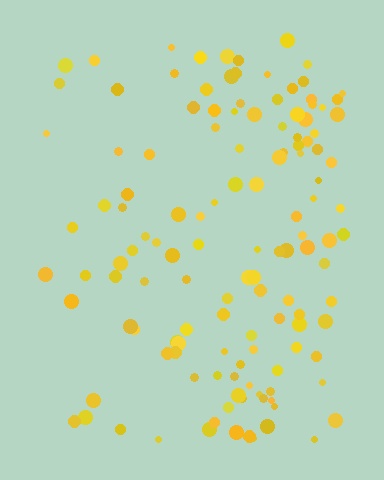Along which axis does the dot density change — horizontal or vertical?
Horizontal.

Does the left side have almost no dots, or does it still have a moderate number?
Still a moderate number, just noticeably fewer than the right.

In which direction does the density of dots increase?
From left to right, with the right side densest.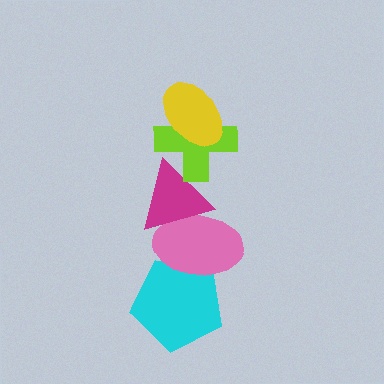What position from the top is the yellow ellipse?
The yellow ellipse is 1st from the top.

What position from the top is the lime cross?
The lime cross is 2nd from the top.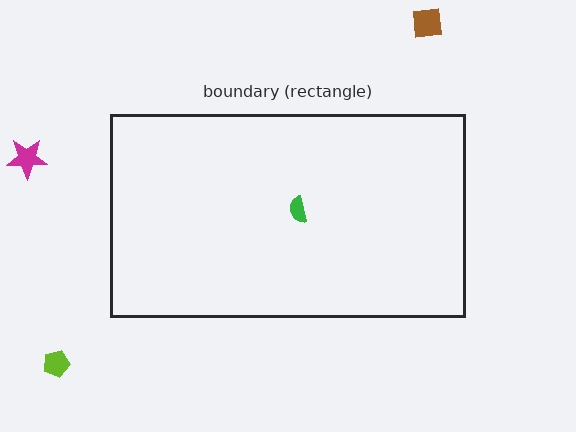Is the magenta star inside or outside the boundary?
Outside.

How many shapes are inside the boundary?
1 inside, 3 outside.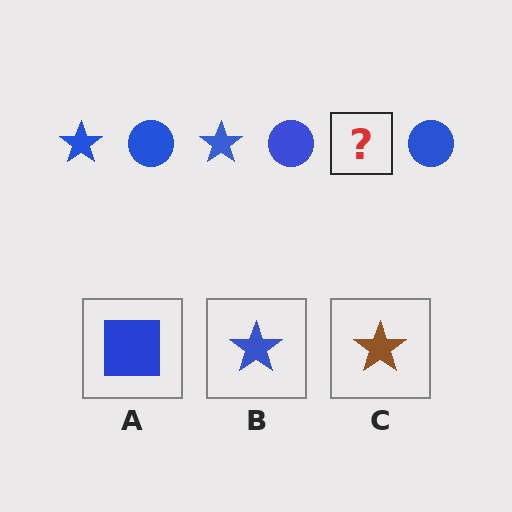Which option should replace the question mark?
Option B.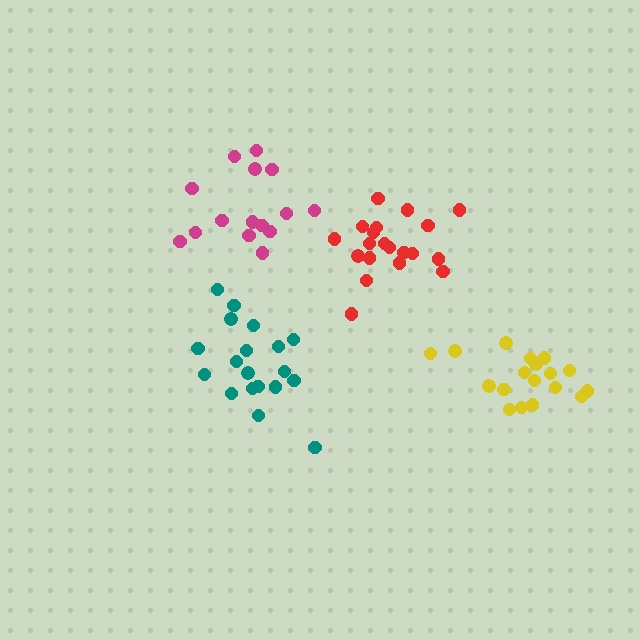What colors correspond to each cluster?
The clusters are colored: red, magenta, teal, yellow.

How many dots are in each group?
Group 1: 20 dots, Group 2: 15 dots, Group 3: 19 dots, Group 4: 18 dots (72 total).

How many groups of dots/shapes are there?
There are 4 groups.